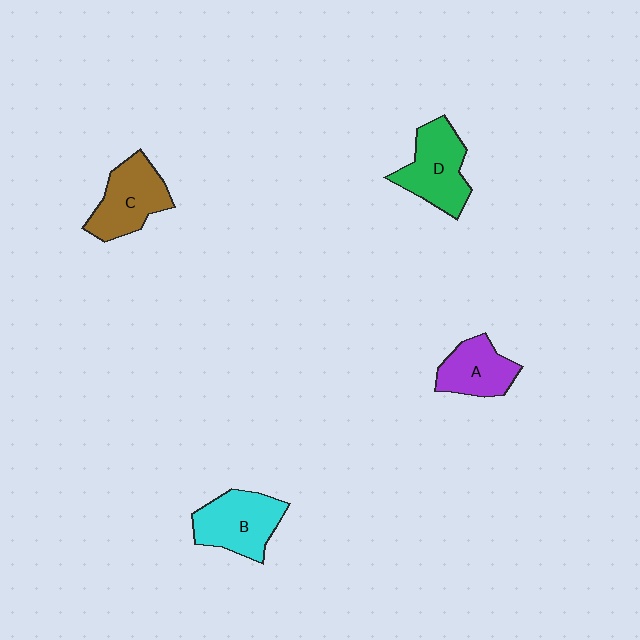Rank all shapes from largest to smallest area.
From largest to smallest: D (green), B (cyan), C (brown), A (purple).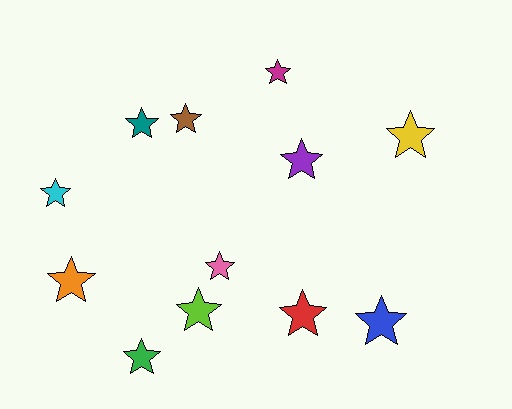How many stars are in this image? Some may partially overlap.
There are 12 stars.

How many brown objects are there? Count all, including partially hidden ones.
There is 1 brown object.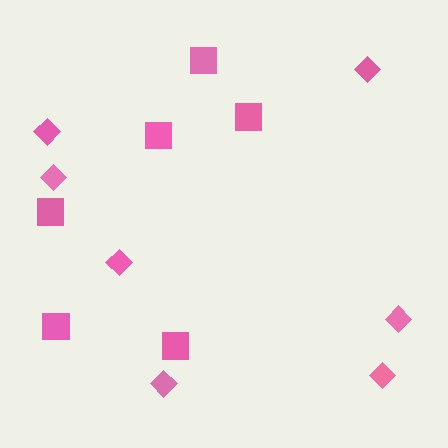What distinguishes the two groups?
There are 2 groups: one group of diamonds (7) and one group of squares (6).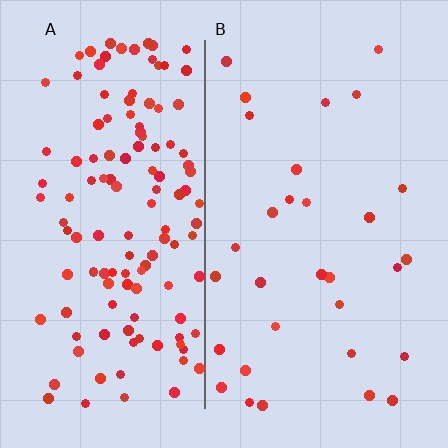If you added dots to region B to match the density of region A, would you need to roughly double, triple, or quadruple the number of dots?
Approximately quadruple.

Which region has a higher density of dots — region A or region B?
A (the left).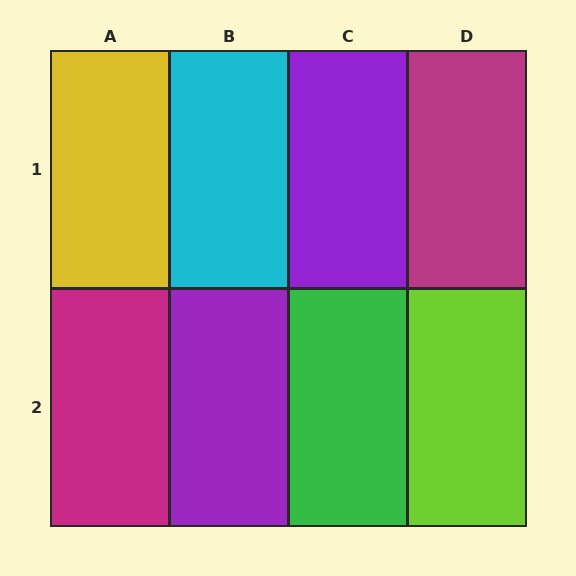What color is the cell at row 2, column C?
Green.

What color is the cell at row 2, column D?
Lime.